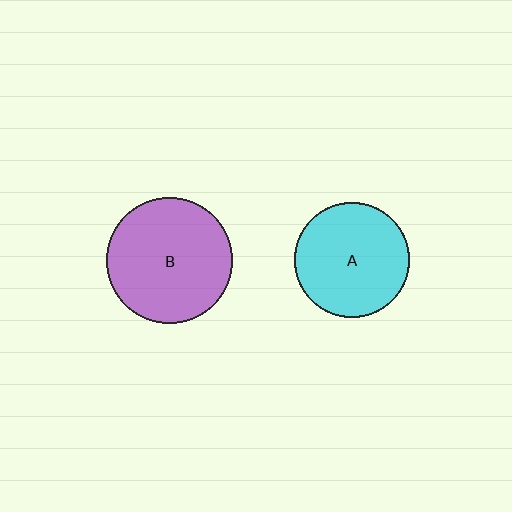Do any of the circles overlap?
No, none of the circles overlap.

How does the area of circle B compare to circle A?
Approximately 1.2 times.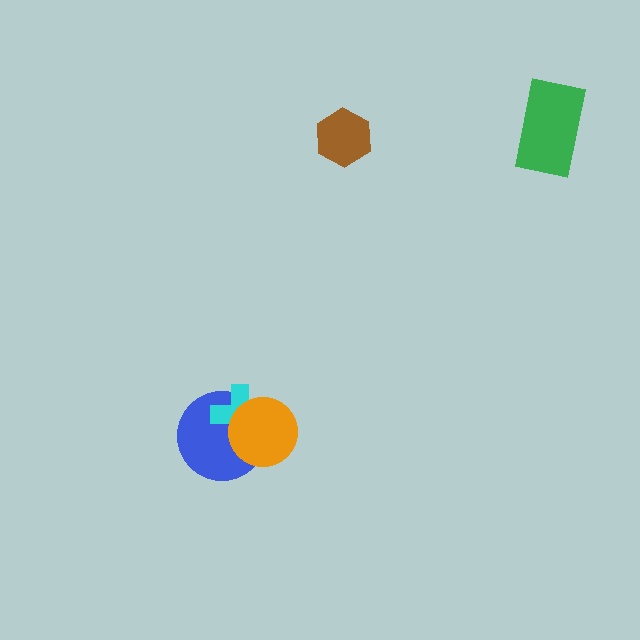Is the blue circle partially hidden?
Yes, it is partially covered by another shape.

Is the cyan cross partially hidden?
Yes, it is partially covered by another shape.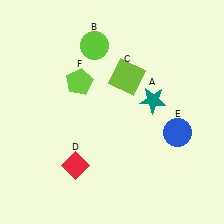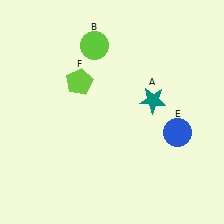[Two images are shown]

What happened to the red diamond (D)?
The red diamond (D) was removed in Image 2. It was in the bottom-left area of Image 1.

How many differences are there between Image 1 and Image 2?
There are 2 differences between the two images.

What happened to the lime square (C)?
The lime square (C) was removed in Image 2. It was in the top-right area of Image 1.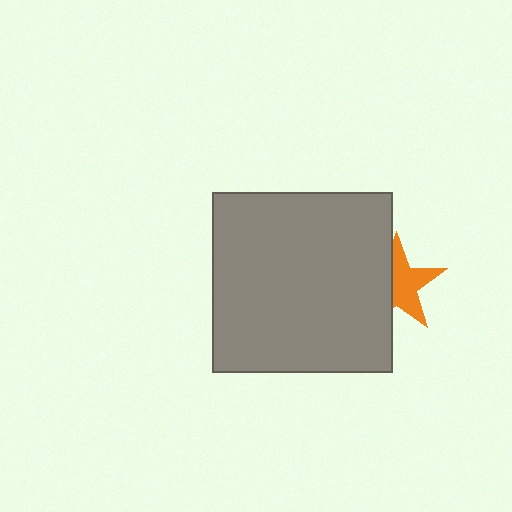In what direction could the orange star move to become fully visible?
The orange star could move right. That would shift it out from behind the gray square entirely.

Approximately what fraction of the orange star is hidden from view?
Roughly 43% of the orange star is hidden behind the gray square.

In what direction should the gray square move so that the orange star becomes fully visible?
The gray square should move left. That is the shortest direction to clear the overlap and leave the orange star fully visible.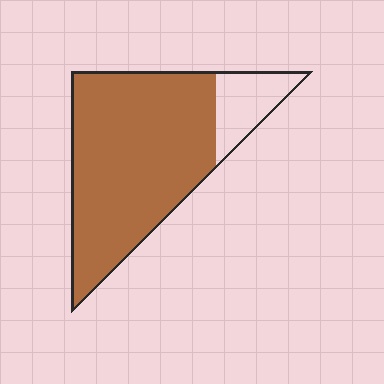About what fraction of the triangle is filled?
About five sixths (5/6).